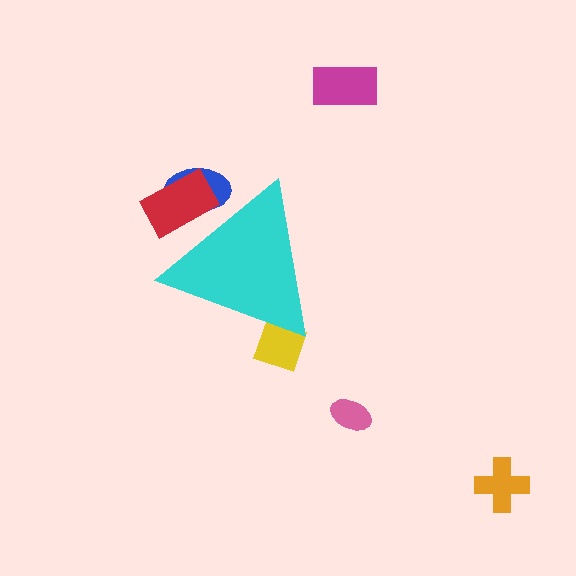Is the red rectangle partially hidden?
Yes, the red rectangle is partially hidden behind the cyan triangle.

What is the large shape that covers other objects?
A cyan triangle.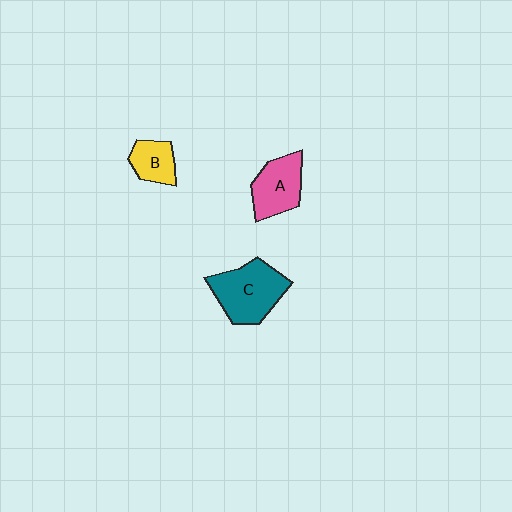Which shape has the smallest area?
Shape B (yellow).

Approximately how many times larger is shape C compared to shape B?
Approximately 2.1 times.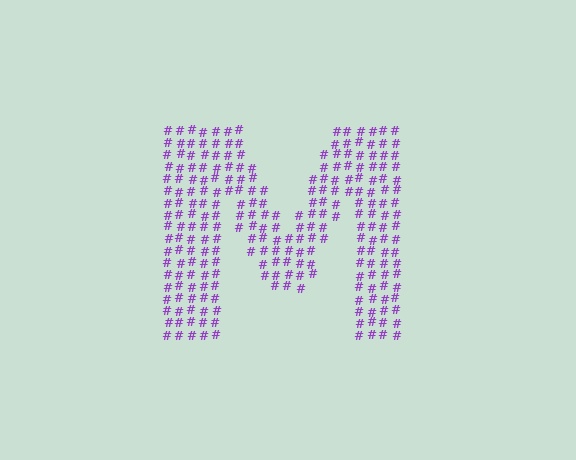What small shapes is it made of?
It is made of small hash symbols.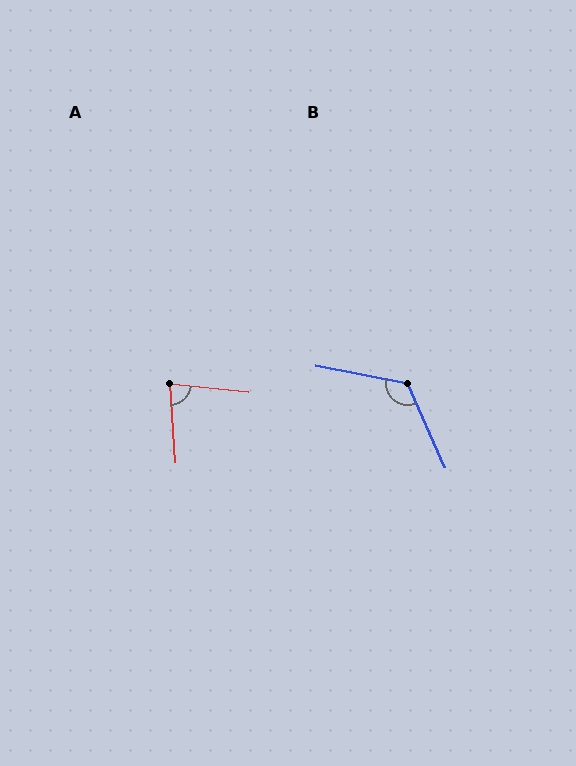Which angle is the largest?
B, at approximately 125 degrees.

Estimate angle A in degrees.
Approximately 80 degrees.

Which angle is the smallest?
A, at approximately 80 degrees.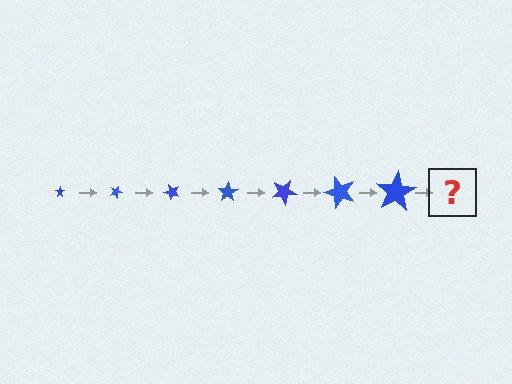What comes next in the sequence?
The next element should be a star, larger than the previous one and rotated 175 degrees from the start.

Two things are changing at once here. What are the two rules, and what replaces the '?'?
The two rules are that the star grows larger each step and it rotates 25 degrees each step. The '?' should be a star, larger than the previous one and rotated 175 degrees from the start.